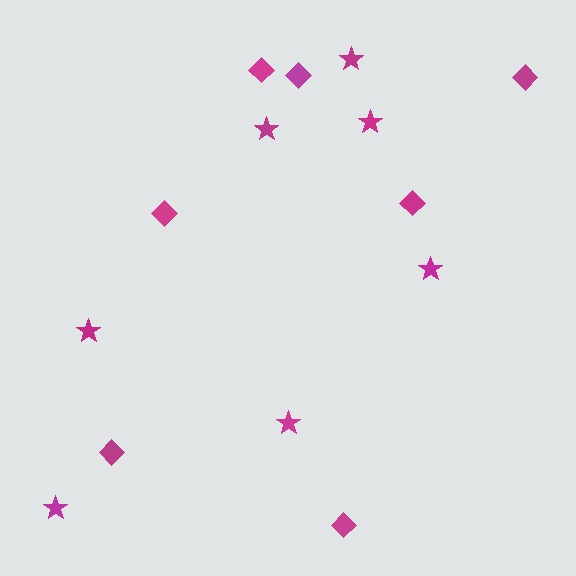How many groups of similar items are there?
There are 2 groups: one group of diamonds (7) and one group of stars (7).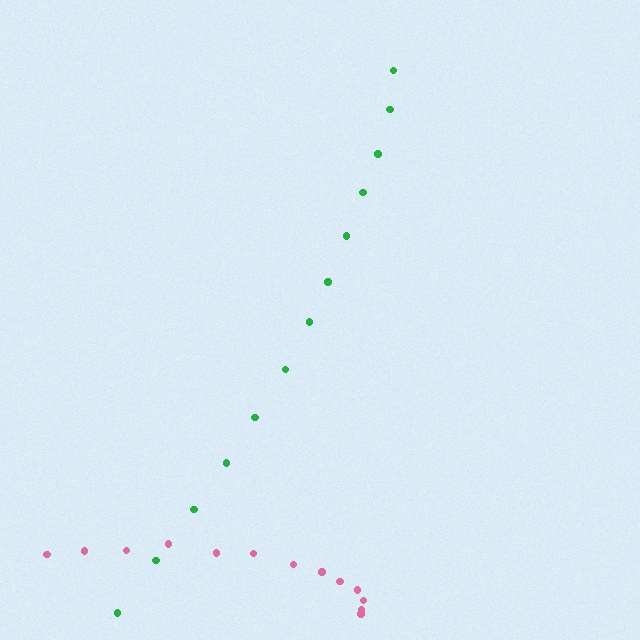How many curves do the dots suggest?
There are 2 distinct paths.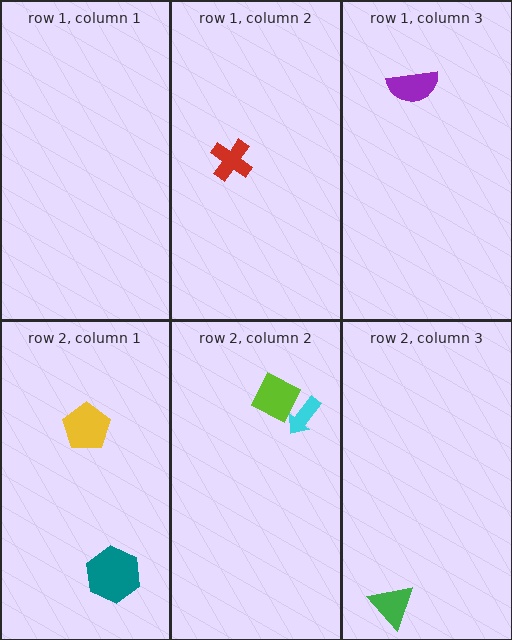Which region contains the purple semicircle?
The row 1, column 3 region.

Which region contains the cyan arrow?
The row 2, column 2 region.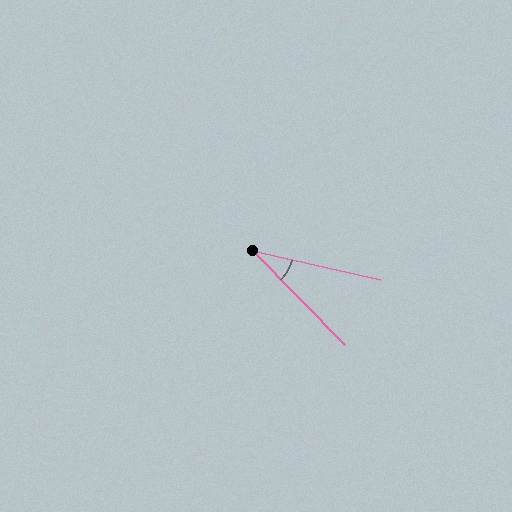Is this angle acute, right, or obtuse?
It is acute.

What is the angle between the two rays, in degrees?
Approximately 33 degrees.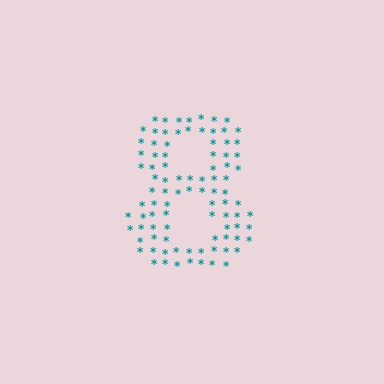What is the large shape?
The large shape is the digit 8.